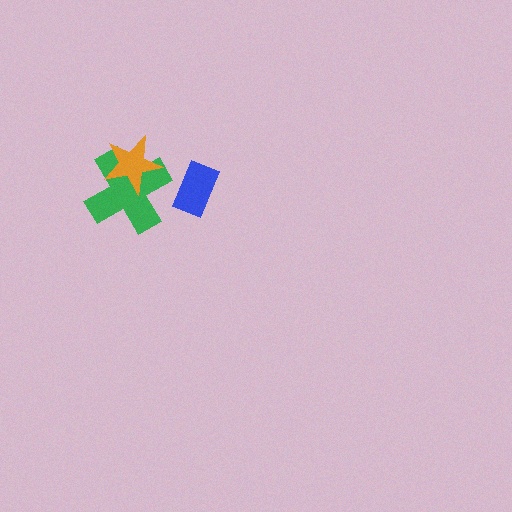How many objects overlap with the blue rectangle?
0 objects overlap with the blue rectangle.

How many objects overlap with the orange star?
1 object overlaps with the orange star.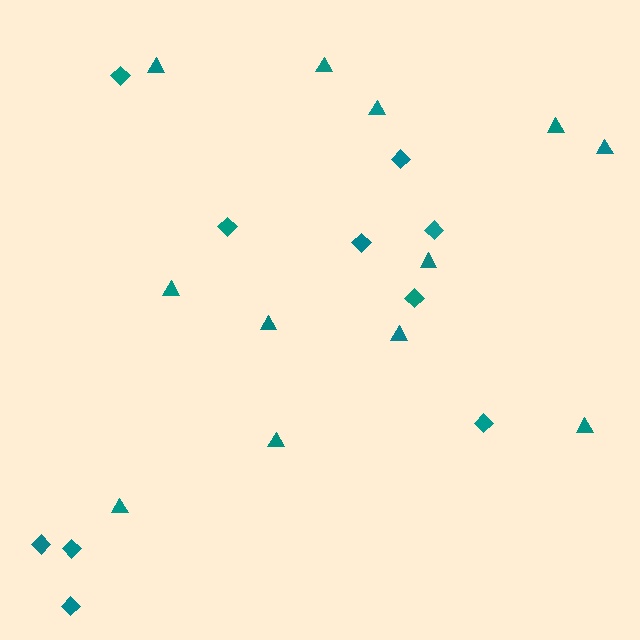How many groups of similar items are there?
There are 2 groups: one group of triangles (12) and one group of diamonds (10).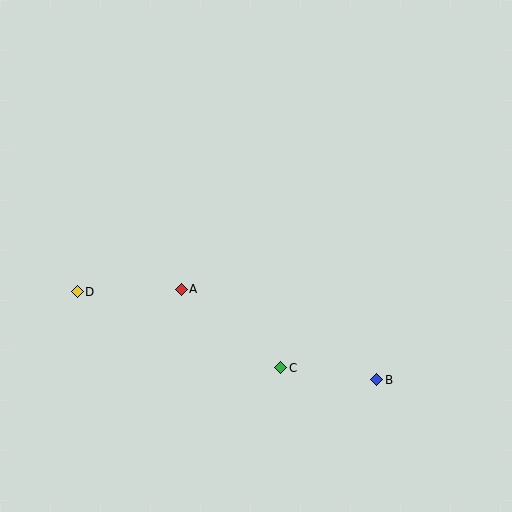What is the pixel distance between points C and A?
The distance between C and A is 127 pixels.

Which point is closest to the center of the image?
Point A at (181, 289) is closest to the center.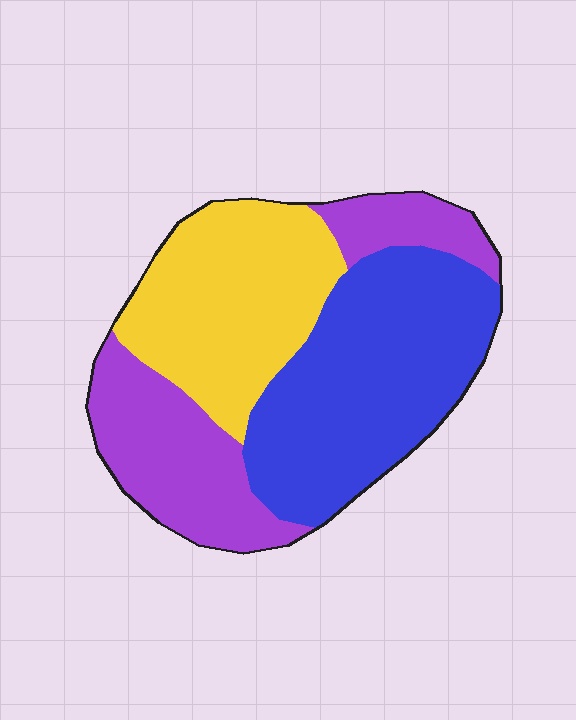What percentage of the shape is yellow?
Yellow takes up between a sixth and a third of the shape.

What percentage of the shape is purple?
Purple takes up between a quarter and a half of the shape.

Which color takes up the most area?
Blue, at roughly 40%.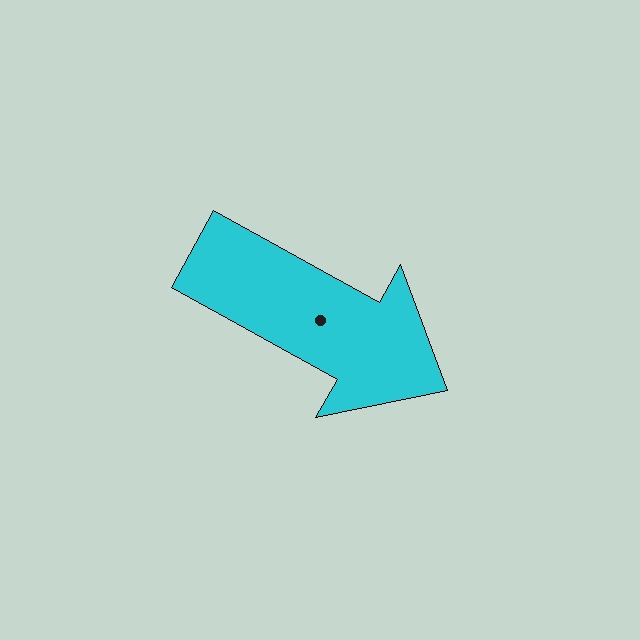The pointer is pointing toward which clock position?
Roughly 4 o'clock.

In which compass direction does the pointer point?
Southeast.